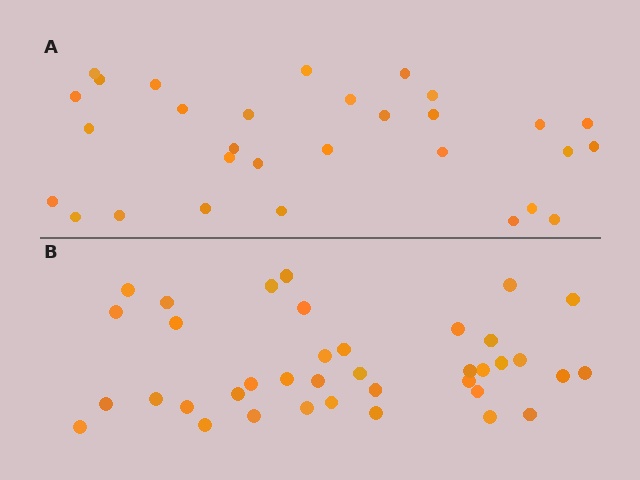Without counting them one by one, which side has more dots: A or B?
Region B (the bottom region) has more dots.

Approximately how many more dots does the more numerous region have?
Region B has roughly 8 or so more dots than region A.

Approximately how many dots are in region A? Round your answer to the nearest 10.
About 30 dots.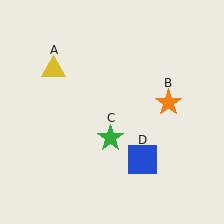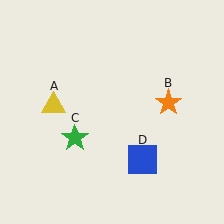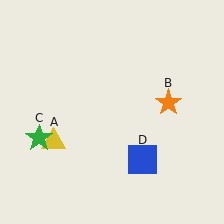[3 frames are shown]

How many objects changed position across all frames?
2 objects changed position: yellow triangle (object A), green star (object C).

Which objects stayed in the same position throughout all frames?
Orange star (object B) and blue square (object D) remained stationary.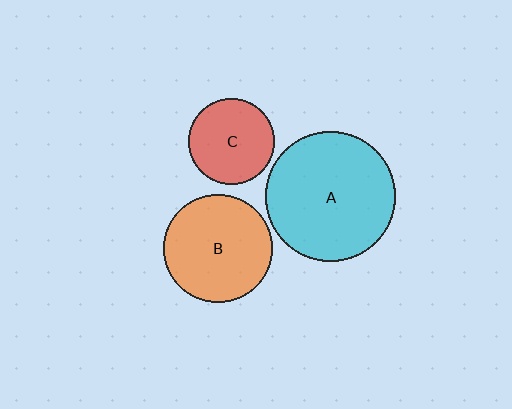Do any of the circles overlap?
No, none of the circles overlap.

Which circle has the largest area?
Circle A (cyan).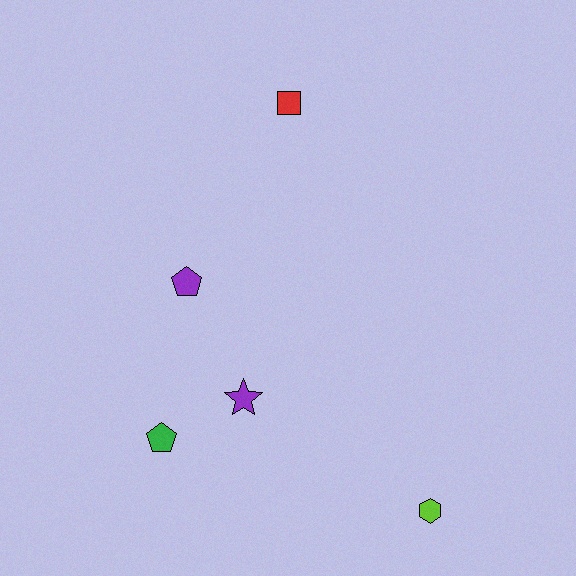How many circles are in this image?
There are no circles.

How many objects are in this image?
There are 5 objects.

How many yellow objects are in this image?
There are no yellow objects.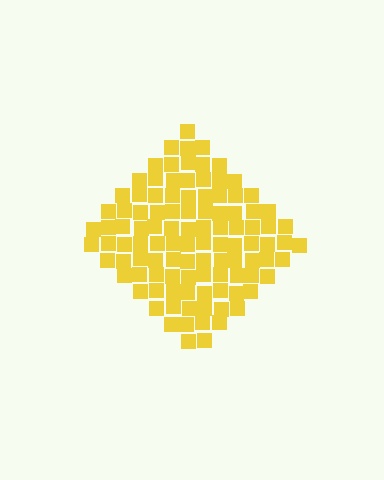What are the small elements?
The small elements are squares.